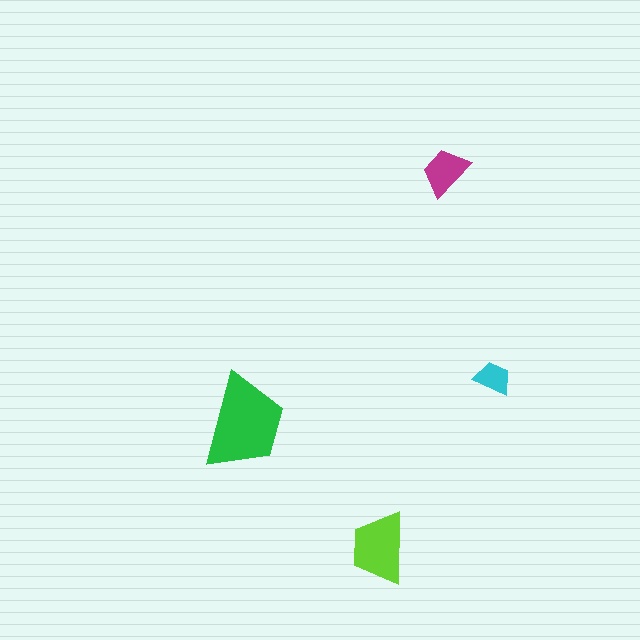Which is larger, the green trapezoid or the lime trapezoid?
The green one.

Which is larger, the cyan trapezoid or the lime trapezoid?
The lime one.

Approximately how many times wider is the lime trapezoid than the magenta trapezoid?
About 1.5 times wider.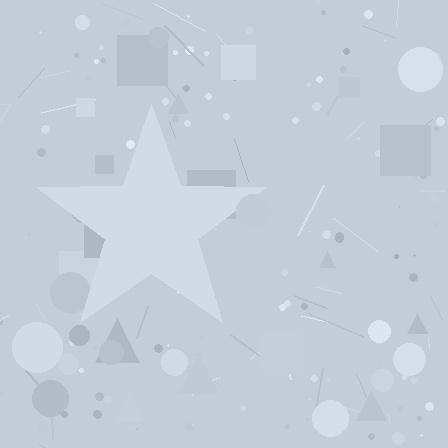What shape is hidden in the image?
A star is hidden in the image.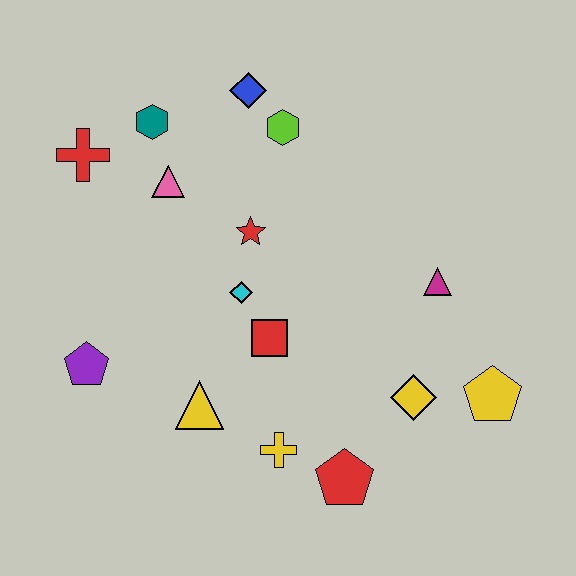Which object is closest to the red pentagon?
The yellow cross is closest to the red pentagon.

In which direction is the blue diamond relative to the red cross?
The blue diamond is to the right of the red cross.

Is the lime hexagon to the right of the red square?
Yes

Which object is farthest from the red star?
The yellow pentagon is farthest from the red star.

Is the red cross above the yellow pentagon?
Yes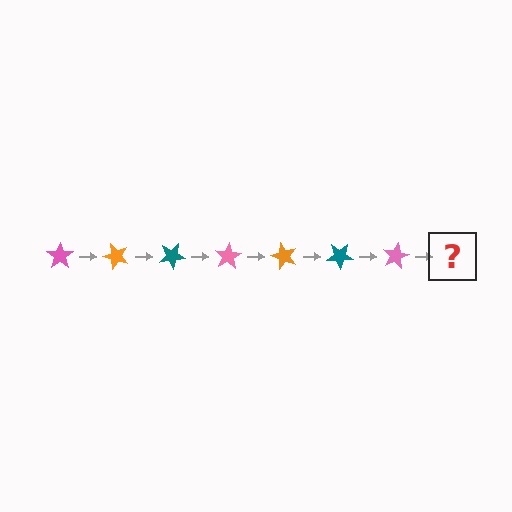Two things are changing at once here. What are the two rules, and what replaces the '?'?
The two rules are that it rotates 50 degrees each step and the color cycles through pink, orange, and teal. The '?' should be an orange star, rotated 350 degrees from the start.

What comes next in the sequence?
The next element should be an orange star, rotated 350 degrees from the start.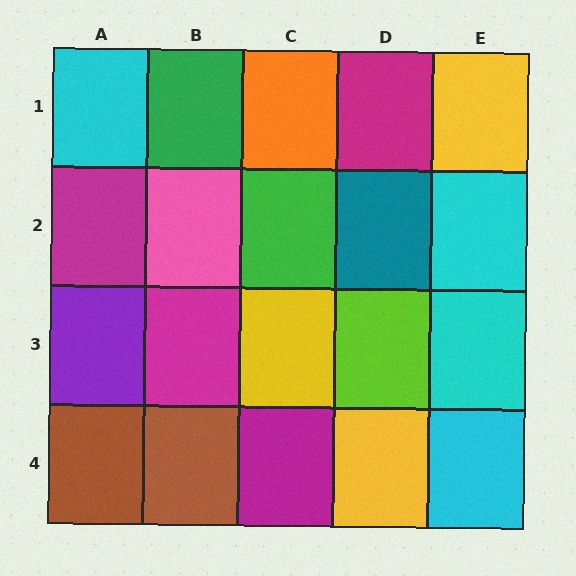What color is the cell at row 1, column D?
Magenta.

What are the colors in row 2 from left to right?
Magenta, pink, green, teal, cyan.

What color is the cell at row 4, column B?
Brown.